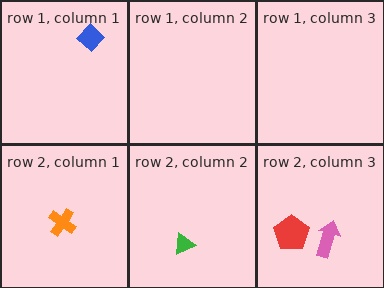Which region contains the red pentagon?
The row 2, column 3 region.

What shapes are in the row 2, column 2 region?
The green triangle.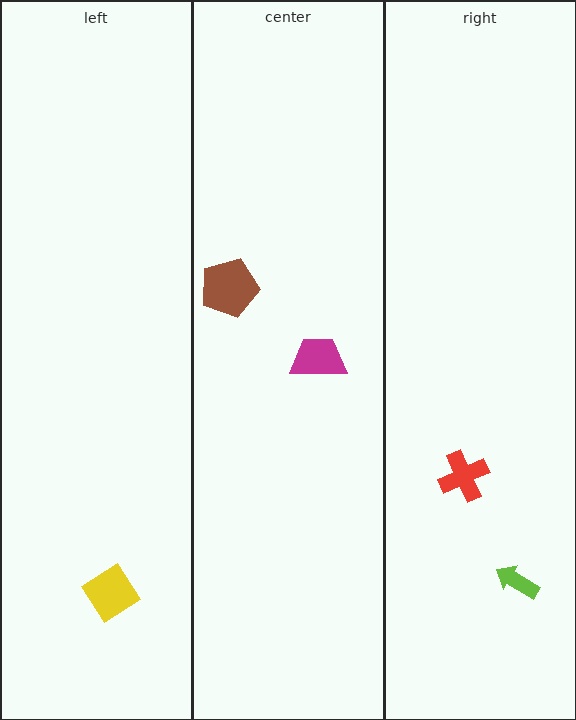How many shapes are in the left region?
1.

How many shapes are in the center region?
2.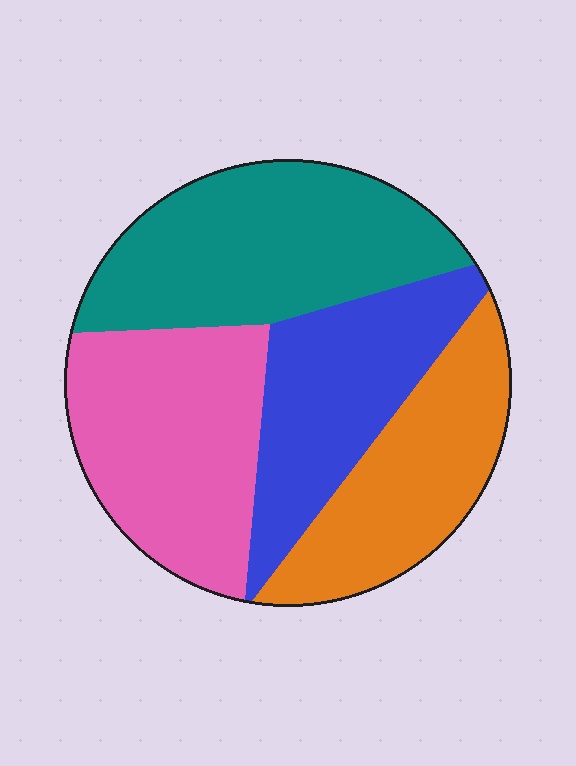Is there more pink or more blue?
Pink.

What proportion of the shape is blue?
Blue takes up about one fifth (1/5) of the shape.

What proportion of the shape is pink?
Pink takes up between a sixth and a third of the shape.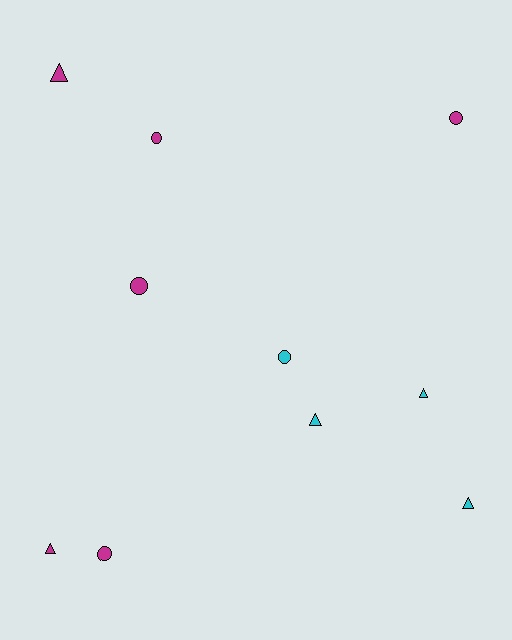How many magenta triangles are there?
There are 2 magenta triangles.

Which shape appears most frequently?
Circle, with 5 objects.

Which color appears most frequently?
Magenta, with 6 objects.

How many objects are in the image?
There are 10 objects.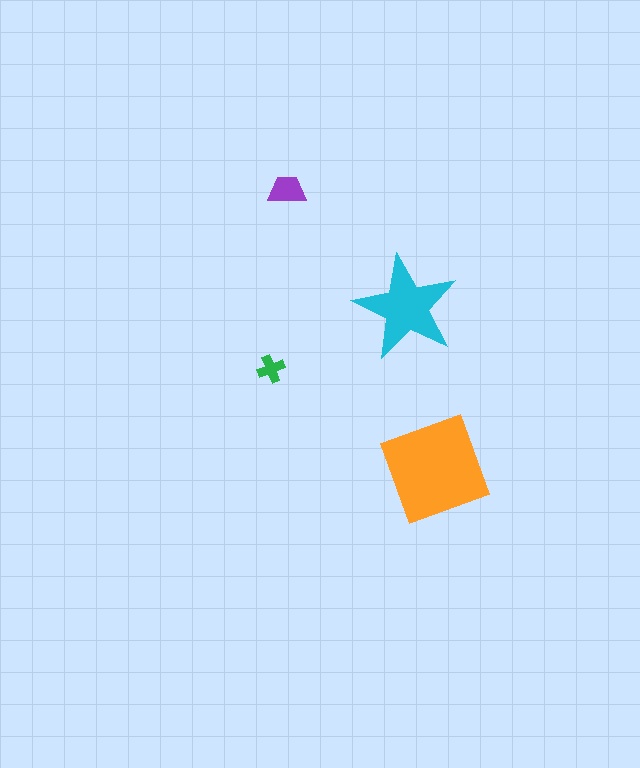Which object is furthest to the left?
The green cross is leftmost.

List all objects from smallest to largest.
The green cross, the purple trapezoid, the cyan star, the orange square.